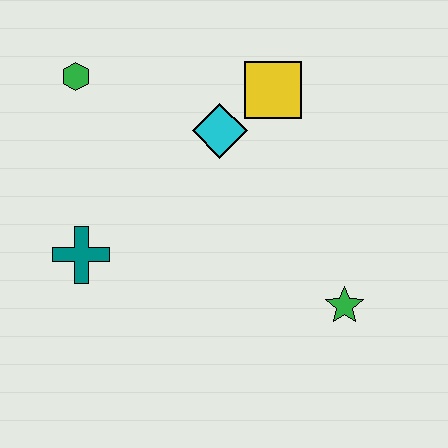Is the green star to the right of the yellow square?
Yes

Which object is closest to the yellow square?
The cyan diamond is closest to the yellow square.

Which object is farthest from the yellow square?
The teal cross is farthest from the yellow square.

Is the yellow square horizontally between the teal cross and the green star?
Yes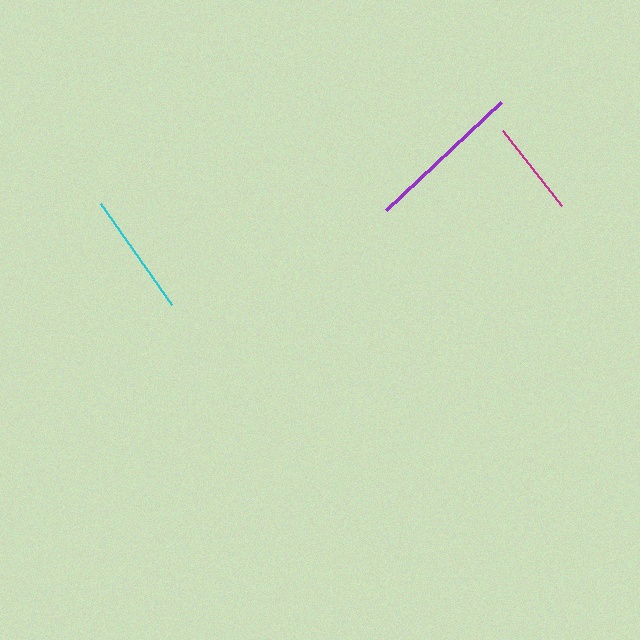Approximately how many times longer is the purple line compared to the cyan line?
The purple line is approximately 1.3 times the length of the cyan line.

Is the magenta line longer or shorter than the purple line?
The purple line is longer than the magenta line.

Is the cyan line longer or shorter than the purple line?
The purple line is longer than the cyan line.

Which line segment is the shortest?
The magenta line is the shortest at approximately 95 pixels.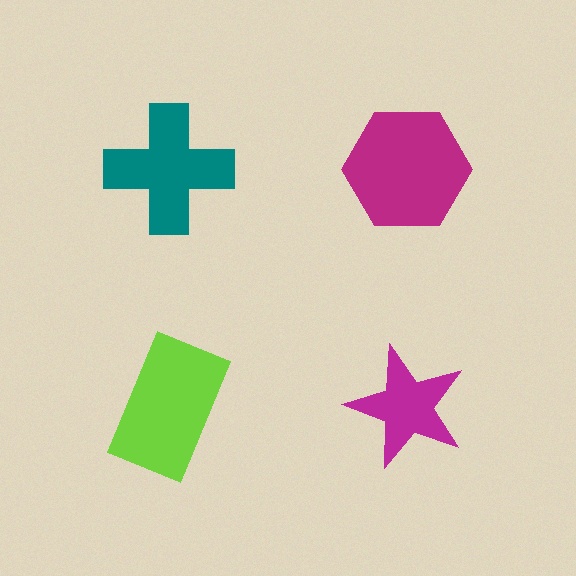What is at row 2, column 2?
A magenta star.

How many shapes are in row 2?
2 shapes.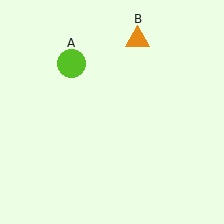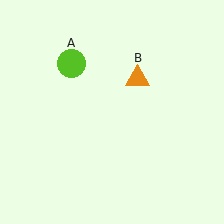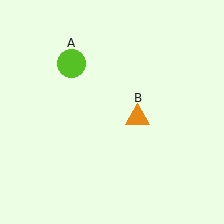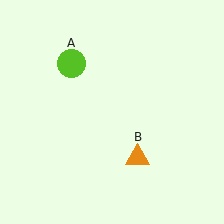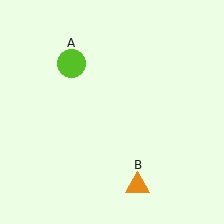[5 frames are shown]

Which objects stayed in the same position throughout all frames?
Lime circle (object A) remained stationary.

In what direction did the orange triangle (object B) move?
The orange triangle (object B) moved down.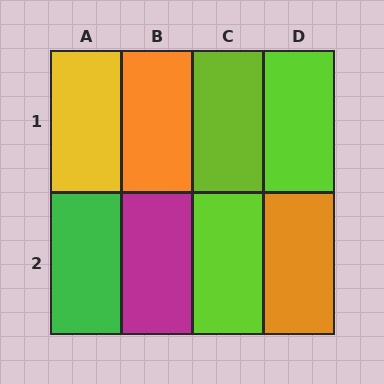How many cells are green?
1 cell is green.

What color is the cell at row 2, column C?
Lime.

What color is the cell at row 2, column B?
Magenta.